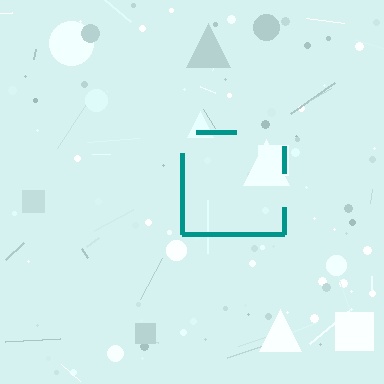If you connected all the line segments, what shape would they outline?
They would outline a square.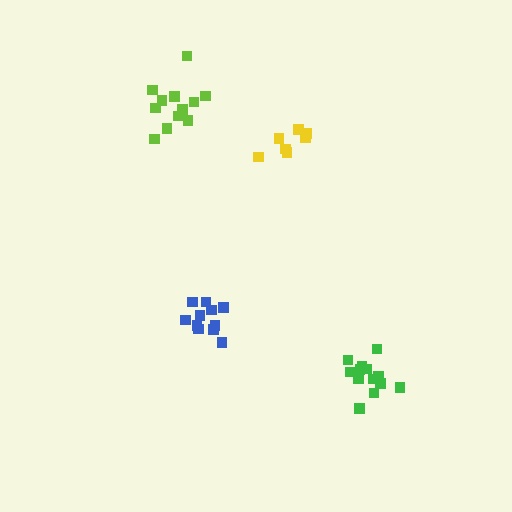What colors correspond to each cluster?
The clusters are colored: blue, yellow, lime, green.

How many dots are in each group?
Group 1: 11 dots, Group 2: 7 dots, Group 3: 12 dots, Group 4: 13 dots (43 total).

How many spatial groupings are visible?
There are 4 spatial groupings.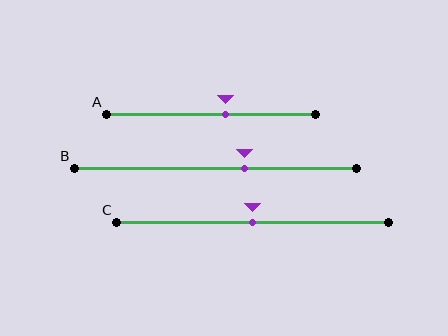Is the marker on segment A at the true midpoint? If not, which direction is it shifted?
No, the marker on segment A is shifted to the right by about 7% of the segment length.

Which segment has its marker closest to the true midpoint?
Segment C has its marker closest to the true midpoint.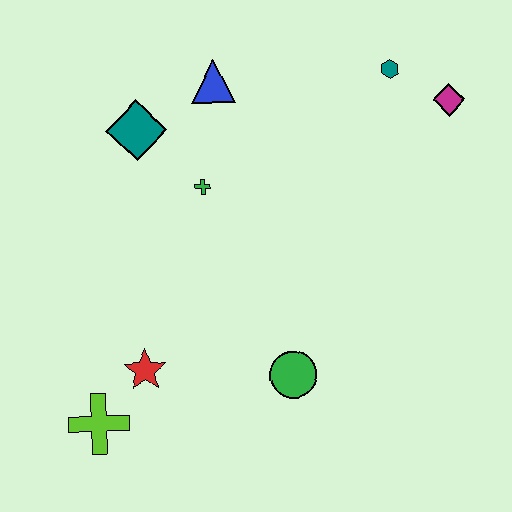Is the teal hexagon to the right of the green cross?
Yes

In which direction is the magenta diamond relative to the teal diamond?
The magenta diamond is to the right of the teal diamond.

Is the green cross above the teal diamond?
No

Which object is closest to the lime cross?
The red star is closest to the lime cross.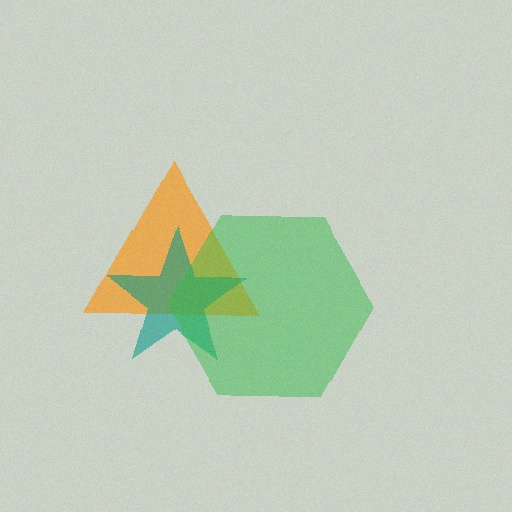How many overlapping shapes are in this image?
There are 3 overlapping shapes in the image.